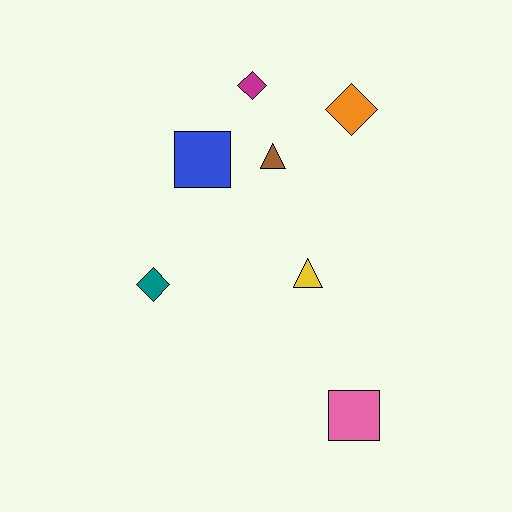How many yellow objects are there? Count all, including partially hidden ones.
There is 1 yellow object.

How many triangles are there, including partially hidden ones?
There are 2 triangles.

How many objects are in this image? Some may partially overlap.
There are 7 objects.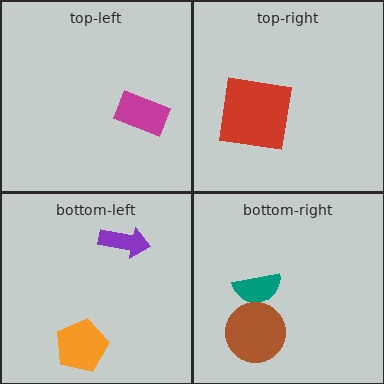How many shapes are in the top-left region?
1.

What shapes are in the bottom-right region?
The teal semicircle, the brown circle.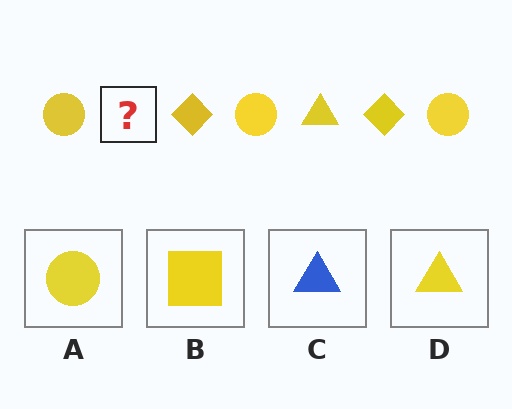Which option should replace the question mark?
Option D.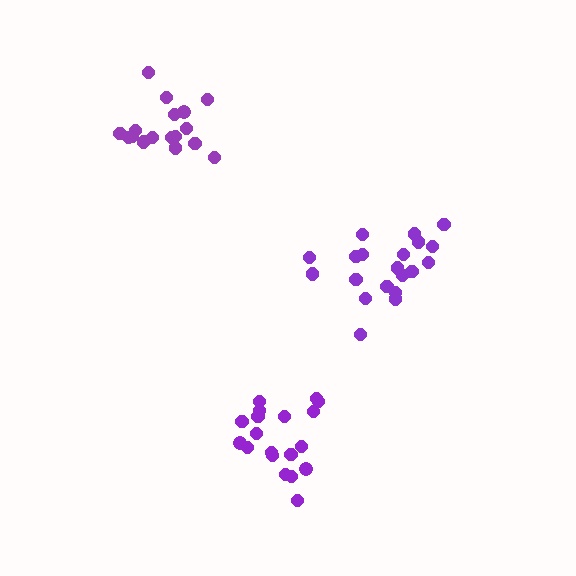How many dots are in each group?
Group 1: 19 dots, Group 2: 21 dots, Group 3: 17 dots (57 total).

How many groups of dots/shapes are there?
There are 3 groups.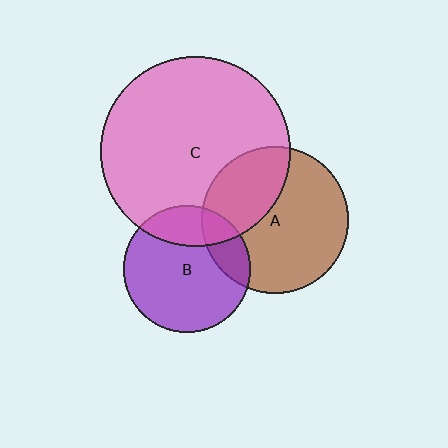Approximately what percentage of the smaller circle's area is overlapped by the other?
Approximately 35%.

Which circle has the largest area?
Circle C (pink).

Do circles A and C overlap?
Yes.